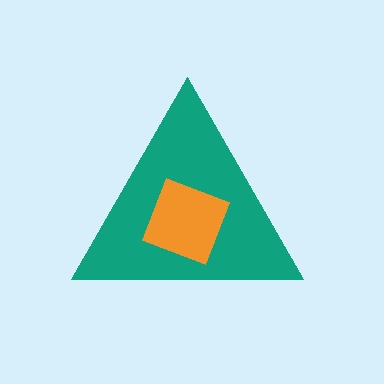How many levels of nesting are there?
2.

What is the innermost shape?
The orange square.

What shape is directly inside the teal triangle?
The orange square.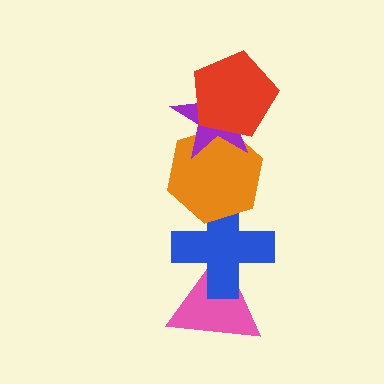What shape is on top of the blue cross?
The orange hexagon is on top of the blue cross.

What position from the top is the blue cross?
The blue cross is 4th from the top.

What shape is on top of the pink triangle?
The blue cross is on top of the pink triangle.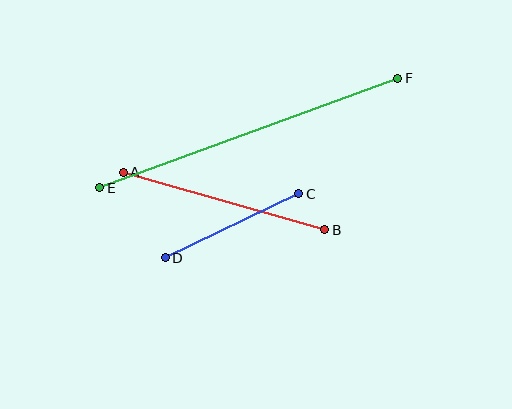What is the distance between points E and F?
The distance is approximately 317 pixels.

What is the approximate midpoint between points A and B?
The midpoint is at approximately (224, 201) pixels.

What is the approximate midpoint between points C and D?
The midpoint is at approximately (232, 226) pixels.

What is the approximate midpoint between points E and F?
The midpoint is at approximately (249, 133) pixels.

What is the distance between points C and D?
The distance is approximately 148 pixels.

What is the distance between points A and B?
The distance is approximately 210 pixels.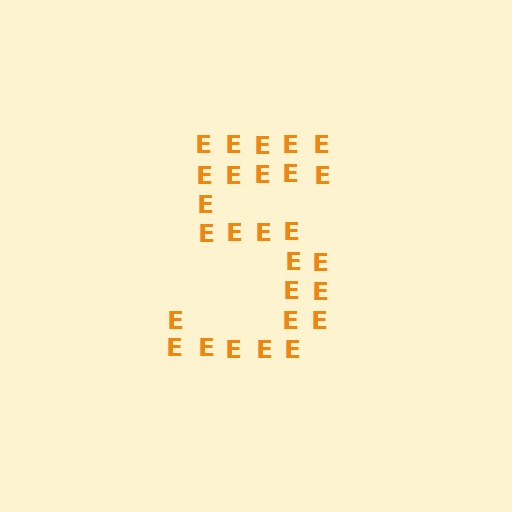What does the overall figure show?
The overall figure shows the digit 5.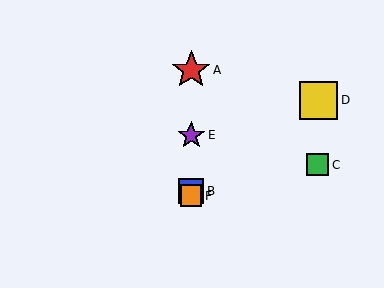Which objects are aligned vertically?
Objects A, B, E, F are aligned vertically.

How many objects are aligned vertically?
4 objects (A, B, E, F) are aligned vertically.